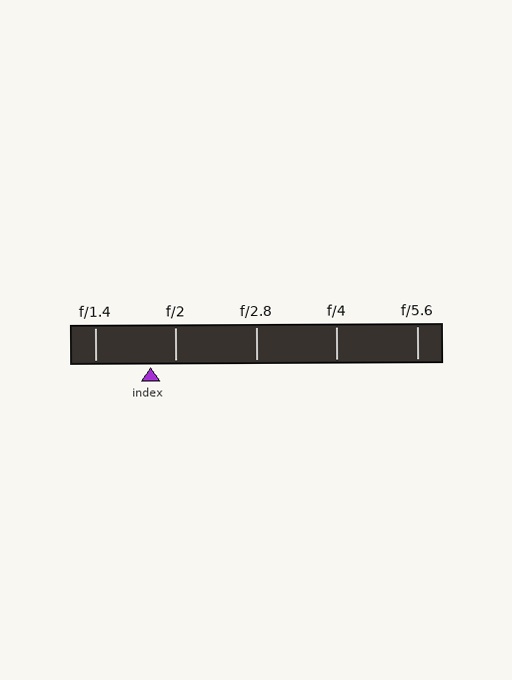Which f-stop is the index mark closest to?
The index mark is closest to f/2.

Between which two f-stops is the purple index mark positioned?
The index mark is between f/1.4 and f/2.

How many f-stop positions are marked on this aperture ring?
There are 5 f-stop positions marked.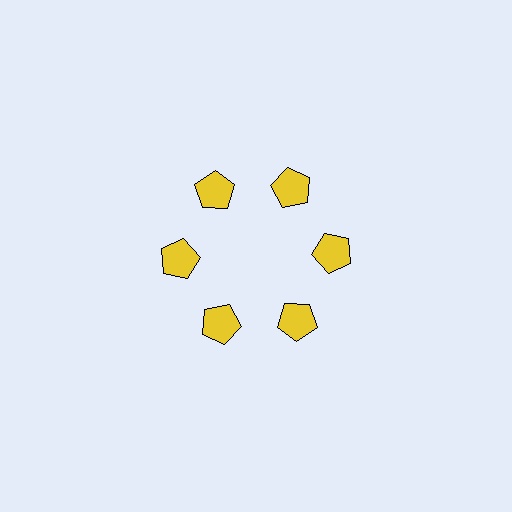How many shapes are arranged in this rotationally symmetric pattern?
There are 6 shapes, arranged in 6 groups of 1.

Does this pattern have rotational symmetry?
Yes, this pattern has 6-fold rotational symmetry. It looks the same after rotating 60 degrees around the center.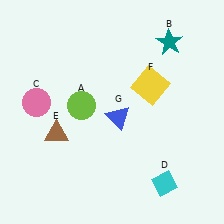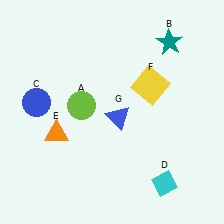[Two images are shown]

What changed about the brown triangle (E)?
In Image 1, E is brown. In Image 2, it changed to orange.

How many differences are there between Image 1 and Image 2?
There are 2 differences between the two images.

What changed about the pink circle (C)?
In Image 1, C is pink. In Image 2, it changed to blue.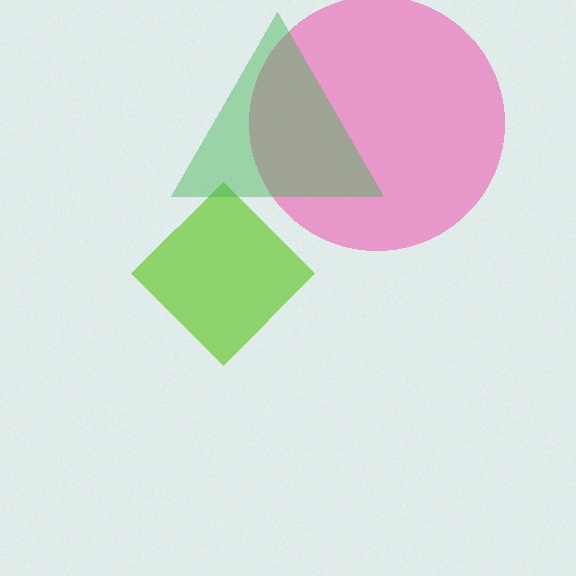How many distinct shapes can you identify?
There are 3 distinct shapes: a pink circle, a lime diamond, a green triangle.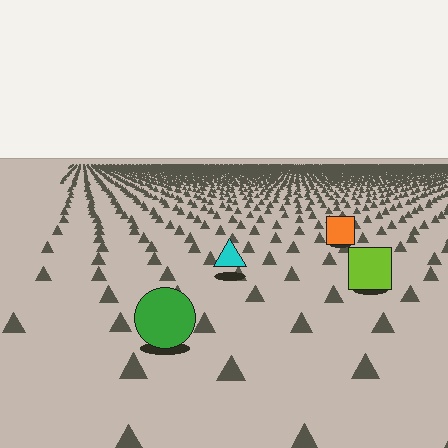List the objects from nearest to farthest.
From nearest to farthest: the green circle, the lime square, the cyan triangle, the orange square.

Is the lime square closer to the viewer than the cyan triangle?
Yes. The lime square is closer — you can tell from the texture gradient: the ground texture is coarser near it.